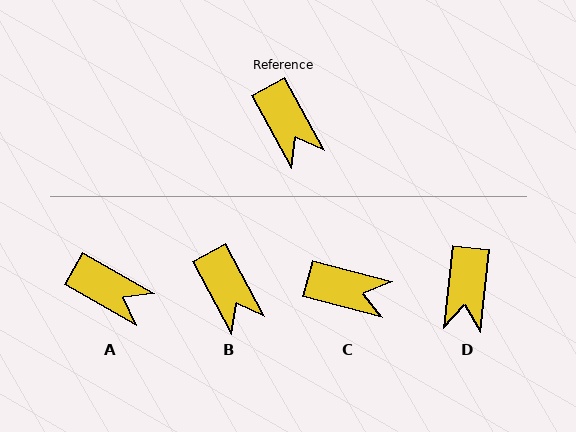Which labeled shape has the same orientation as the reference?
B.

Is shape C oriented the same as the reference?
No, it is off by about 47 degrees.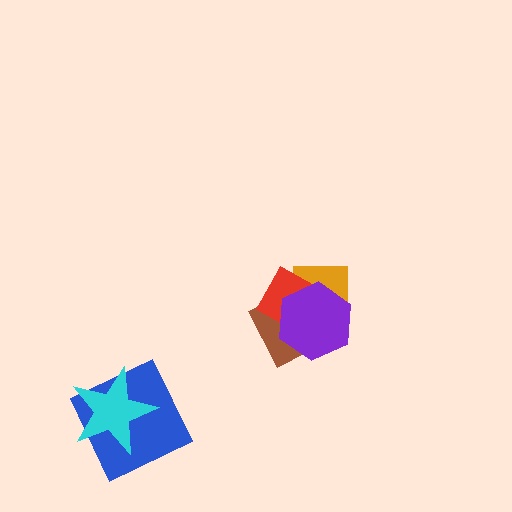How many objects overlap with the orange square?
3 objects overlap with the orange square.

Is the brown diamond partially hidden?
Yes, it is partially covered by another shape.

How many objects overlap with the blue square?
1 object overlaps with the blue square.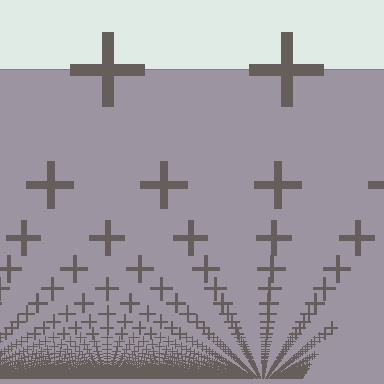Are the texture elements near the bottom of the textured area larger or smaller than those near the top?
Smaller. The gradient is inverted — elements near the bottom are smaller and denser.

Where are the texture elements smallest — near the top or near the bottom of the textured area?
Near the bottom.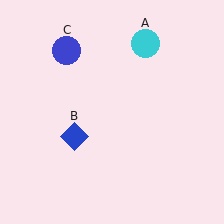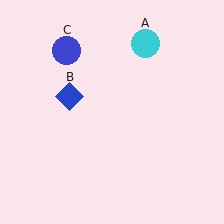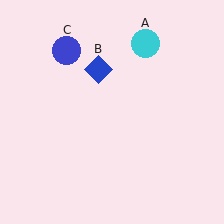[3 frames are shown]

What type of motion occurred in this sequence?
The blue diamond (object B) rotated clockwise around the center of the scene.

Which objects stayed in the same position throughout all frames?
Cyan circle (object A) and blue circle (object C) remained stationary.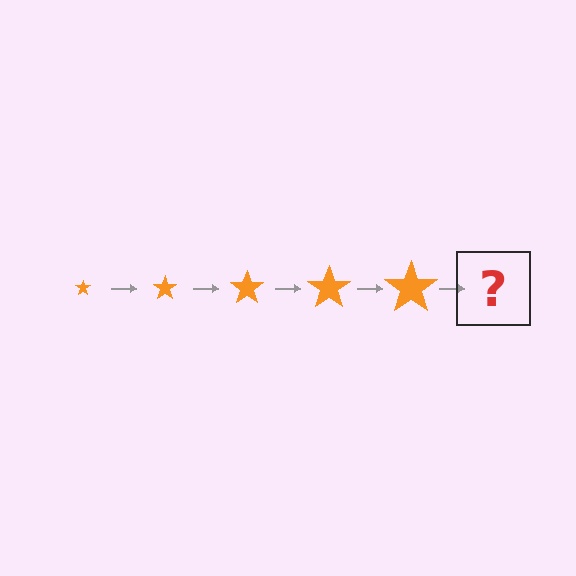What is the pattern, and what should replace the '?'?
The pattern is that the star gets progressively larger each step. The '?' should be an orange star, larger than the previous one.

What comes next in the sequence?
The next element should be an orange star, larger than the previous one.